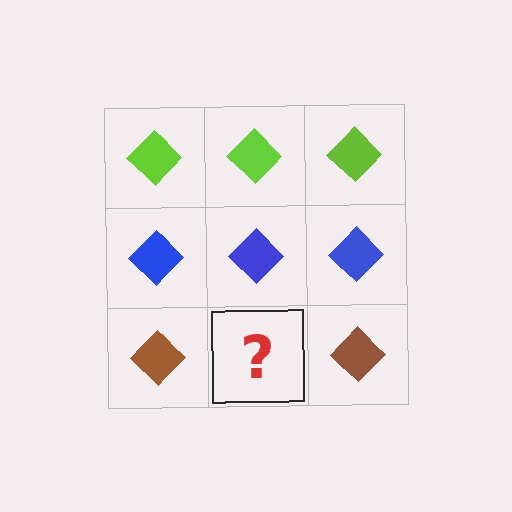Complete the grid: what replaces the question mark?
The question mark should be replaced with a brown diamond.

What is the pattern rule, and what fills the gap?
The rule is that each row has a consistent color. The gap should be filled with a brown diamond.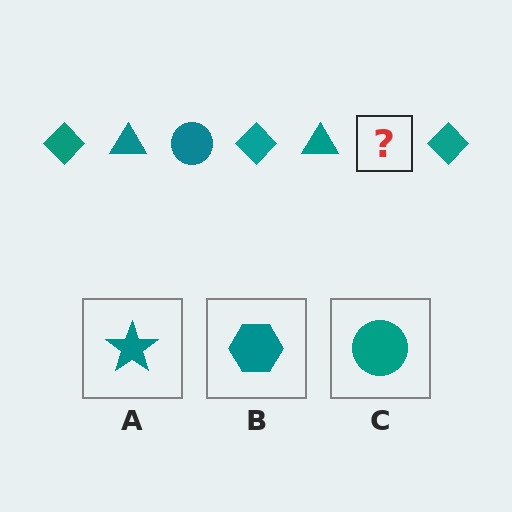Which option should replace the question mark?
Option C.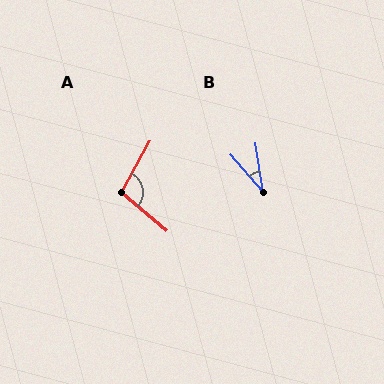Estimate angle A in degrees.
Approximately 101 degrees.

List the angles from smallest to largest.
B (32°), A (101°).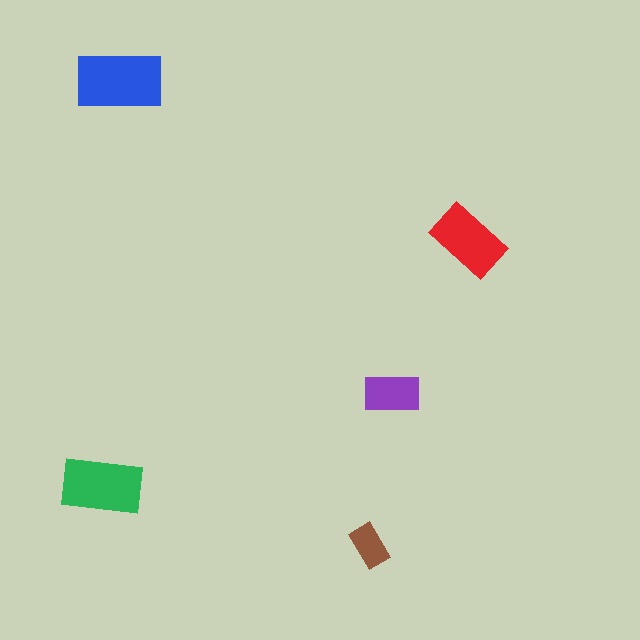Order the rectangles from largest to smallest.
the blue one, the green one, the red one, the purple one, the brown one.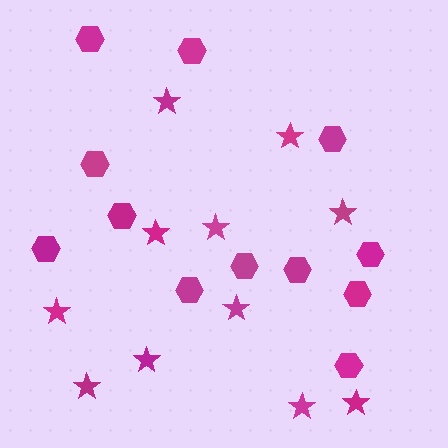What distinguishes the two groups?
There are 2 groups: one group of hexagons (12) and one group of stars (11).